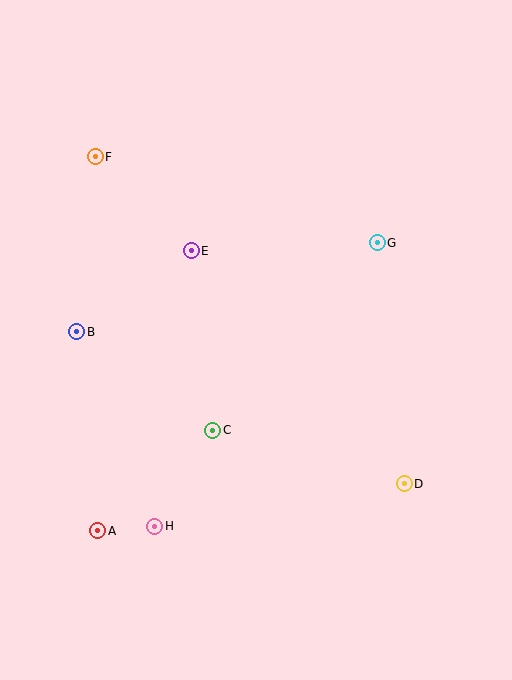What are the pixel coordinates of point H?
Point H is at (155, 526).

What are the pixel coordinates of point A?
Point A is at (98, 531).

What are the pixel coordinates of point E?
Point E is at (191, 251).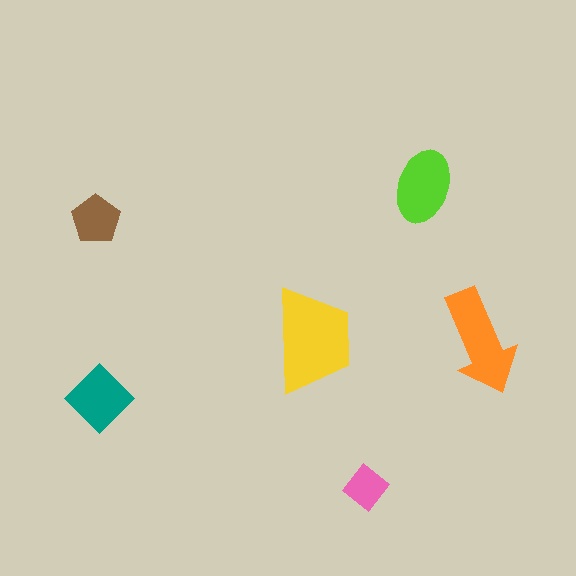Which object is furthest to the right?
The orange arrow is rightmost.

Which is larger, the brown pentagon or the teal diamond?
The teal diamond.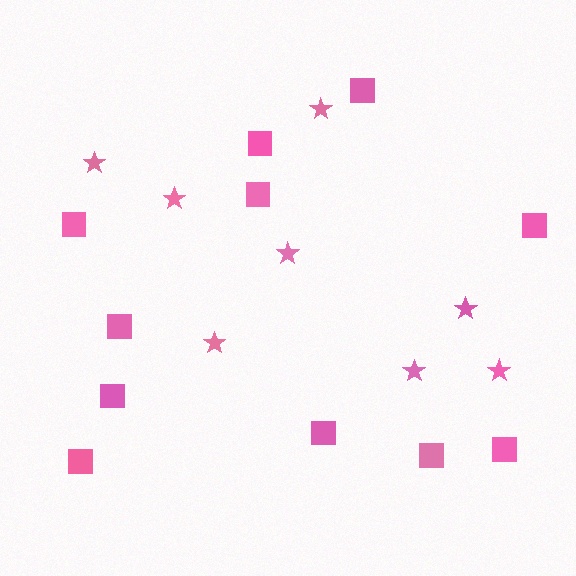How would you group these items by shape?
There are 2 groups: one group of squares (11) and one group of stars (8).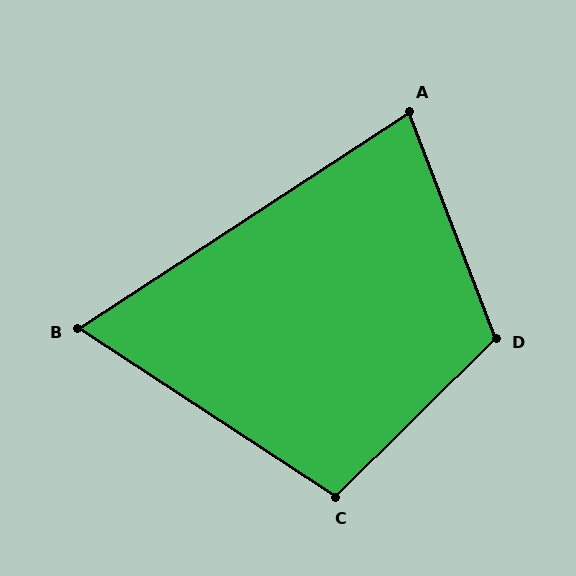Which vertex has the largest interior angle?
D, at approximately 114 degrees.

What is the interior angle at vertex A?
Approximately 78 degrees (acute).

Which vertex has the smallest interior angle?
B, at approximately 66 degrees.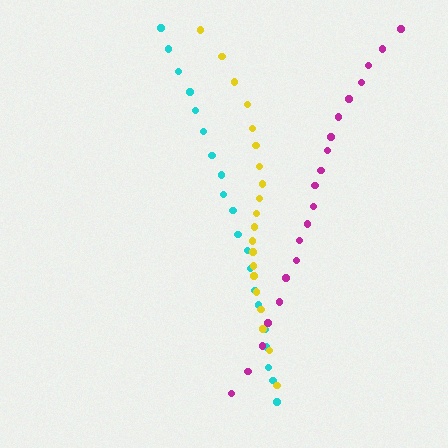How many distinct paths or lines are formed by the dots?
There are 3 distinct paths.